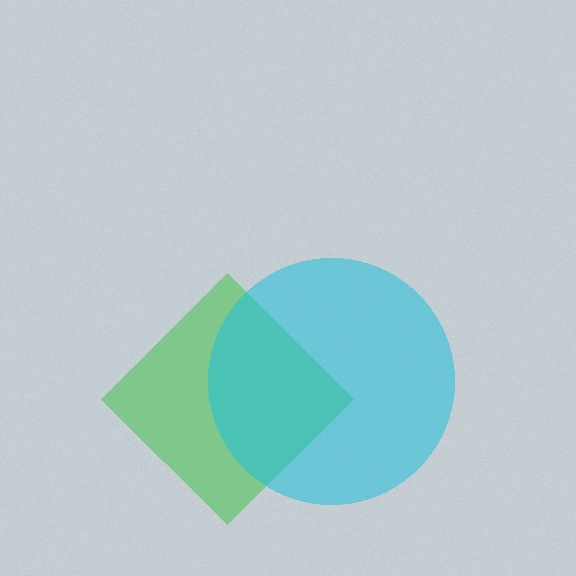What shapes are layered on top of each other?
The layered shapes are: a green diamond, a cyan circle.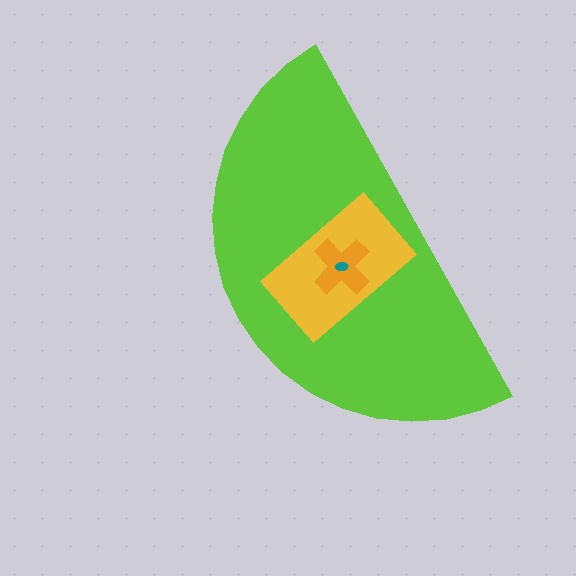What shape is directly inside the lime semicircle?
The yellow rectangle.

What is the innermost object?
The teal ellipse.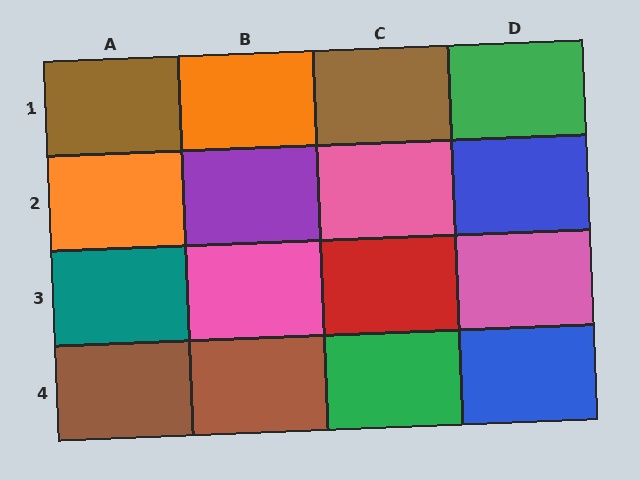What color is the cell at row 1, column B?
Orange.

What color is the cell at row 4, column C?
Green.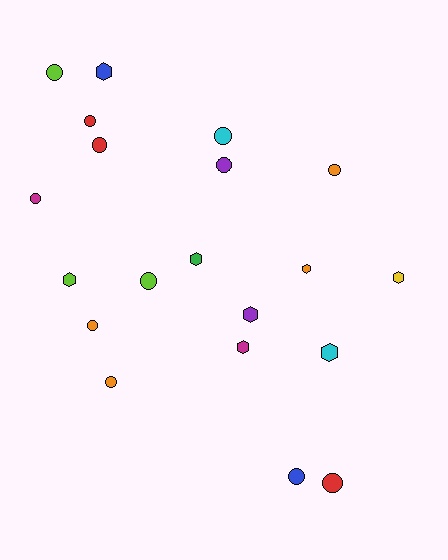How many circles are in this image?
There are 12 circles.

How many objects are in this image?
There are 20 objects.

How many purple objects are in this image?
There are 2 purple objects.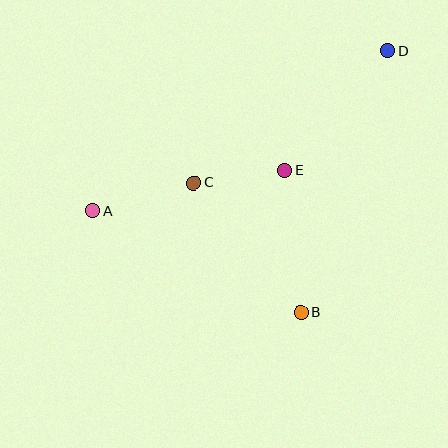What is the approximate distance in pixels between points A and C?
The distance between A and C is approximately 105 pixels.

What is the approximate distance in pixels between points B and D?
The distance between B and D is approximately 276 pixels.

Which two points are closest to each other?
Points C and E are closest to each other.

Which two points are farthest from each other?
Points A and D are farthest from each other.